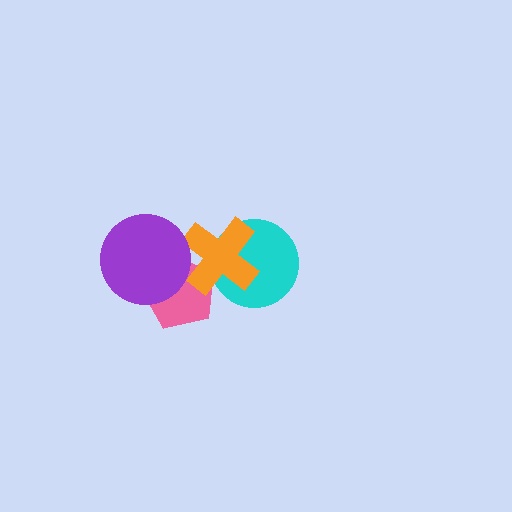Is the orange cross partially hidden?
Yes, it is partially covered by another shape.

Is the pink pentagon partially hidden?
Yes, it is partially covered by another shape.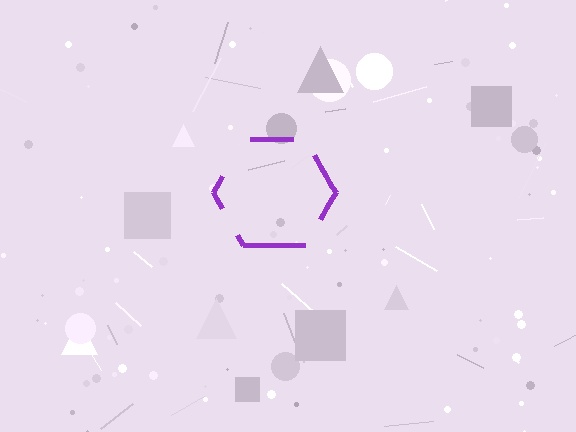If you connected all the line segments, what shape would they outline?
They would outline a hexagon.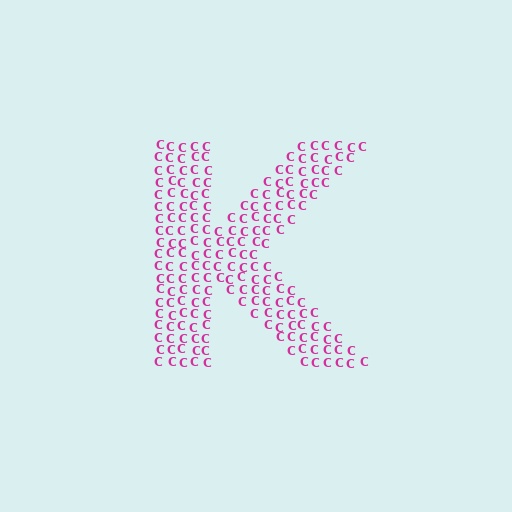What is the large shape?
The large shape is the letter K.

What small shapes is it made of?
It is made of small letter C's.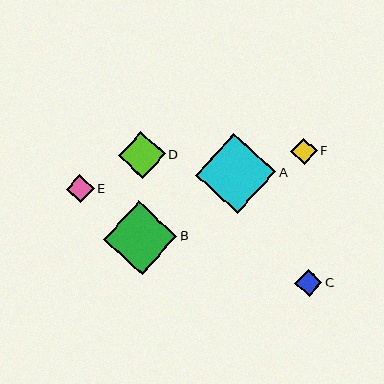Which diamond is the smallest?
Diamond F is the smallest with a size of approximately 26 pixels.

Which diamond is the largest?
Diamond A is the largest with a size of approximately 80 pixels.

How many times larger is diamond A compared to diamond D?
Diamond A is approximately 1.7 times the size of diamond D.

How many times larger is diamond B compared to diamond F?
Diamond B is approximately 2.8 times the size of diamond F.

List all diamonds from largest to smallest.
From largest to smallest: A, B, D, E, C, F.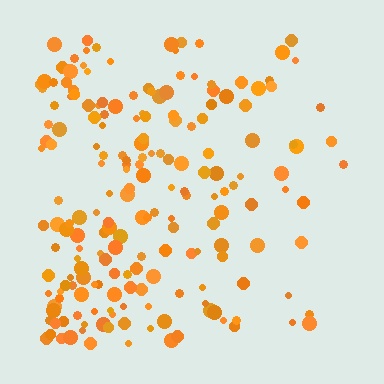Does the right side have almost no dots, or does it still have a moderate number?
Still a moderate number, just noticeably fewer than the left.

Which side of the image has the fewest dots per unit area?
The right.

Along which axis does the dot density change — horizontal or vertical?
Horizontal.